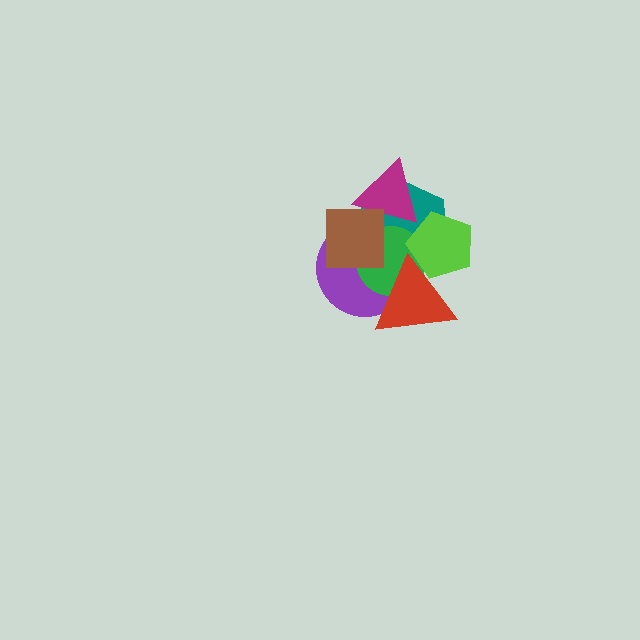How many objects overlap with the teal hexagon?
6 objects overlap with the teal hexagon.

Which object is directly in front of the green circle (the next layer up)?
The brown square is directly in front of the green circle.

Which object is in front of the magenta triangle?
The brown square is in front of the magenta triangle.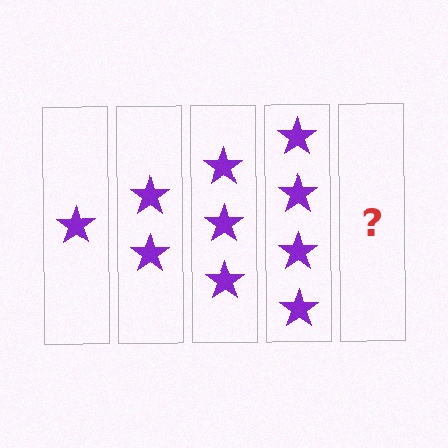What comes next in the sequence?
The next element should be 5 stars.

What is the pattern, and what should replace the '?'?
The pattern is that each step adds one more star. The '?' should be 5 stars.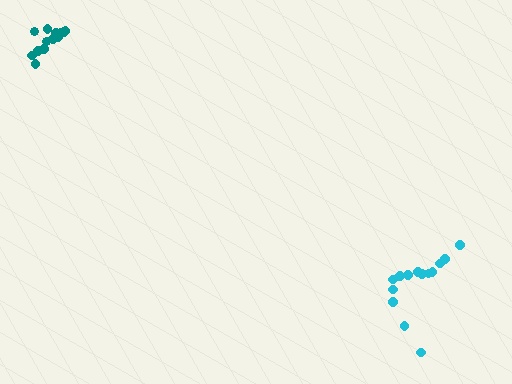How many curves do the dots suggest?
There are 2 distinct paths.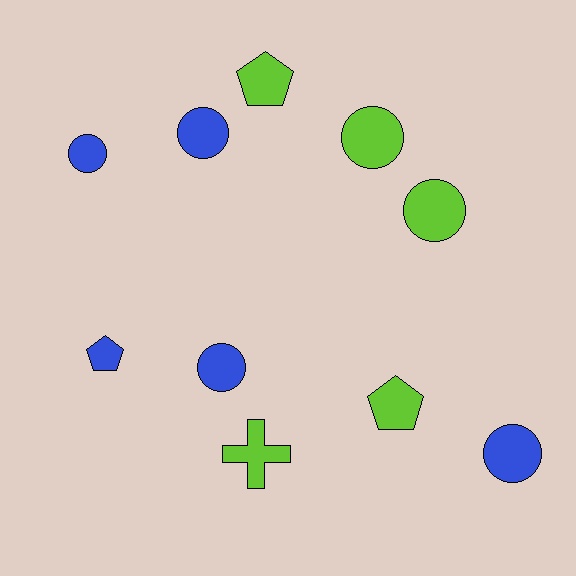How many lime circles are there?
There are 2 lime circles.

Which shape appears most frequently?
Circle, with 6 objects.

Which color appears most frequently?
Blue, with 5 objects.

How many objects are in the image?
There are 10 objects.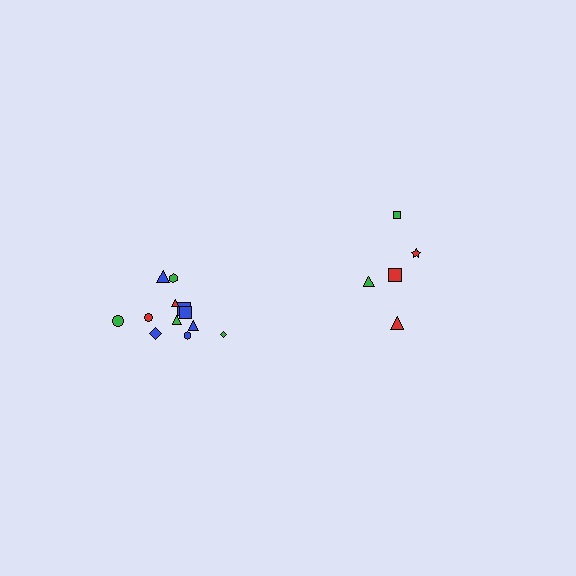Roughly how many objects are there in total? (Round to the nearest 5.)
Roughly 15 objects in total.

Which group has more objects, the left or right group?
The left group.